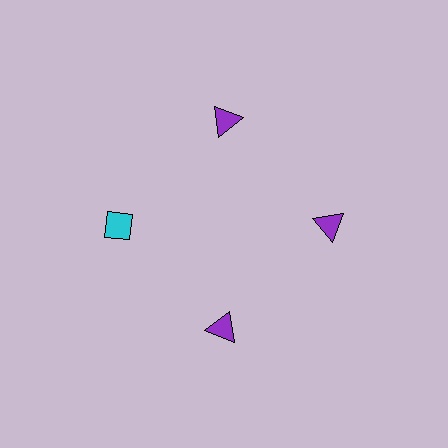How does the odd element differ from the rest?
It differs in both color (cyan instead of purple) and shape (diamond instead of triangle).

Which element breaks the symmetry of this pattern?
The cyan diamond at roughly the 9 o'clock position breaks the symmetry. All other shapes are purple triangles.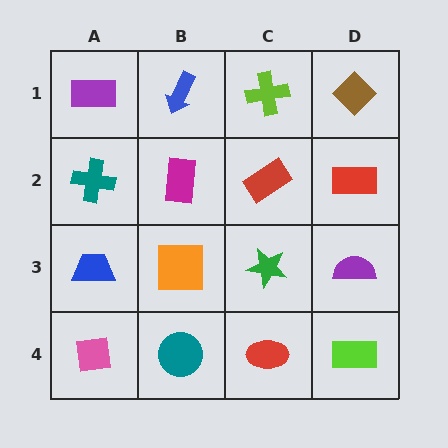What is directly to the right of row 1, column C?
A brown diamond.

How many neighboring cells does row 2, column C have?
4.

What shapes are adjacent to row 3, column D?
A red rectangle (row 2, column D), a lime rectangle (row 4, column D), a green star (row 3, column C).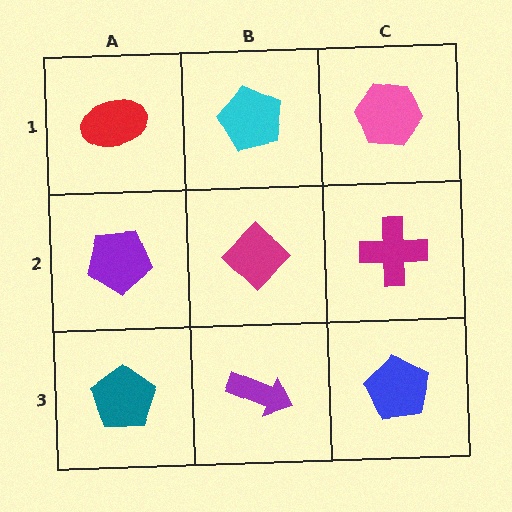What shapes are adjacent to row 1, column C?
A magenta cross (row 2, column C), a cyan pentagon (row 1, column B).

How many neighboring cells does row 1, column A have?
2.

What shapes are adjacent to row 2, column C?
A pink hexagon (row 1, column C), a blue pentagon (row 3, column C), a magenta diamond (row 2, column B).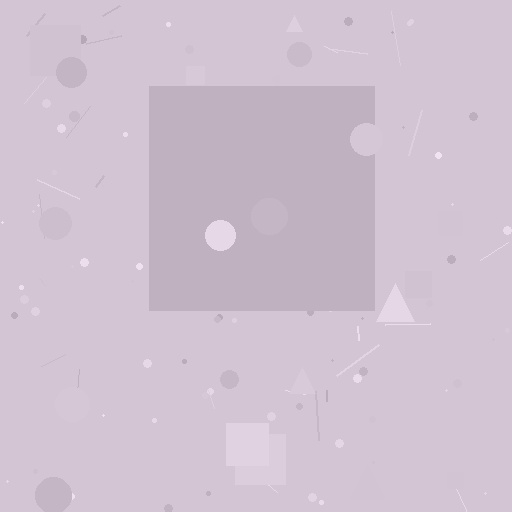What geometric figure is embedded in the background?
A square is embedded in the background.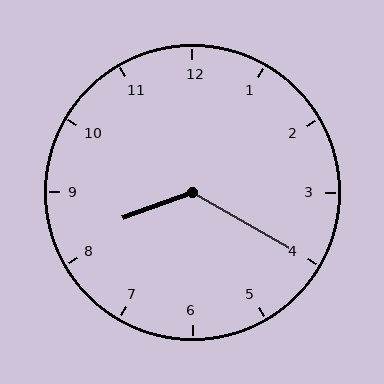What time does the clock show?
8:20.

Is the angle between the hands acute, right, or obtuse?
It is obtuse.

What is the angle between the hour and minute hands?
Approximately 130 degrees.